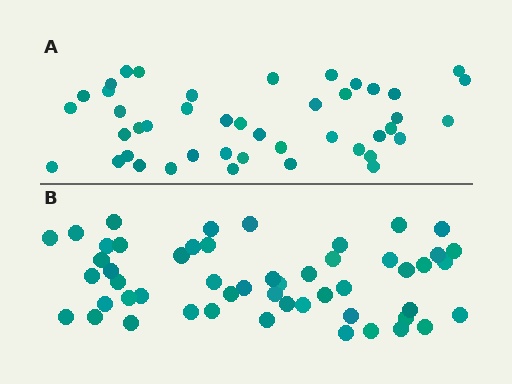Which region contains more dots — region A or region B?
Region B (the bottom region) has more dots.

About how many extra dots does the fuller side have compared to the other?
Region B has roughly 8 or so more dots than region A.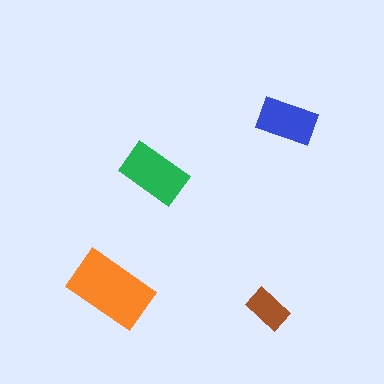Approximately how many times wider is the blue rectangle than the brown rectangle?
About 1.5 times wider.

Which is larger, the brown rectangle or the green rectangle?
The green one.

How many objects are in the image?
There are 4 objects in the image.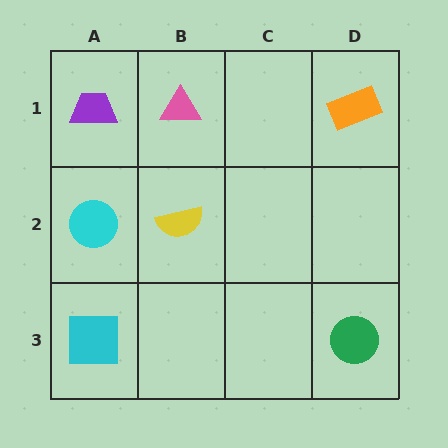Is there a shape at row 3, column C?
No, that cell is empty.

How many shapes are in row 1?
3 shapes.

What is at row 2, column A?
A cyan circle.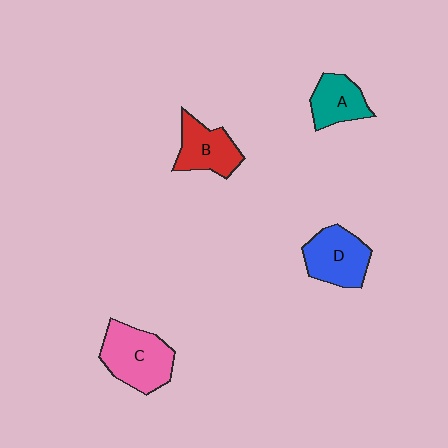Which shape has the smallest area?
Shape A (teal).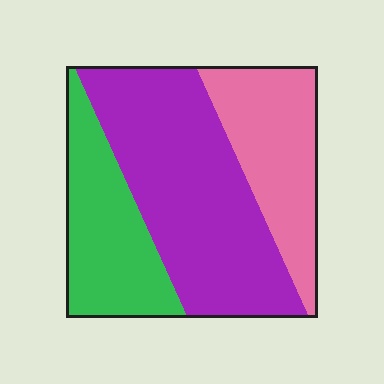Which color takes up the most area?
Purple, at roughly 50%.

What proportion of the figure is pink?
Pink covers 26% of the figure.